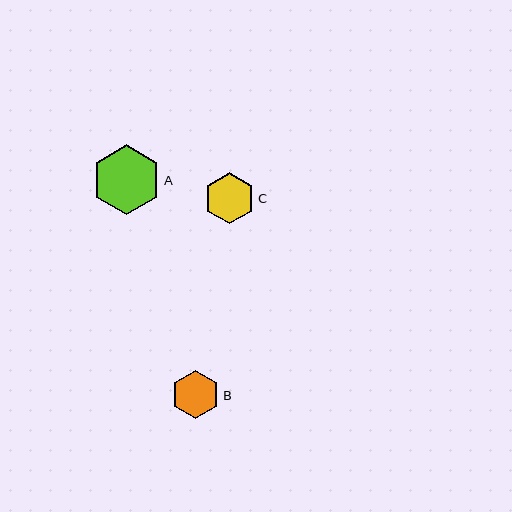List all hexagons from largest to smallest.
From largest to smallest: A, C, B.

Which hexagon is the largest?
Hexagon A is the largest with a size of approximately 69 pixels.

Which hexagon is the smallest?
Hexagon B is the smallest with a size of approximately 48 pixels.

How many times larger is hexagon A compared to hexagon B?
Hexagon A is approximately 1.4 times the size of hexagon B.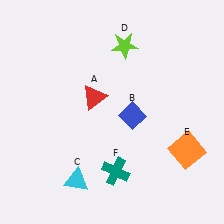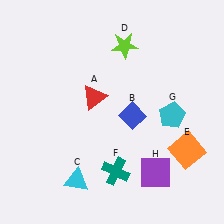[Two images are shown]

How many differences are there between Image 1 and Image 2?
There are 2 differences between the two images.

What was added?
A cyan pentagon (G), a purple square (H) were added in Image 2.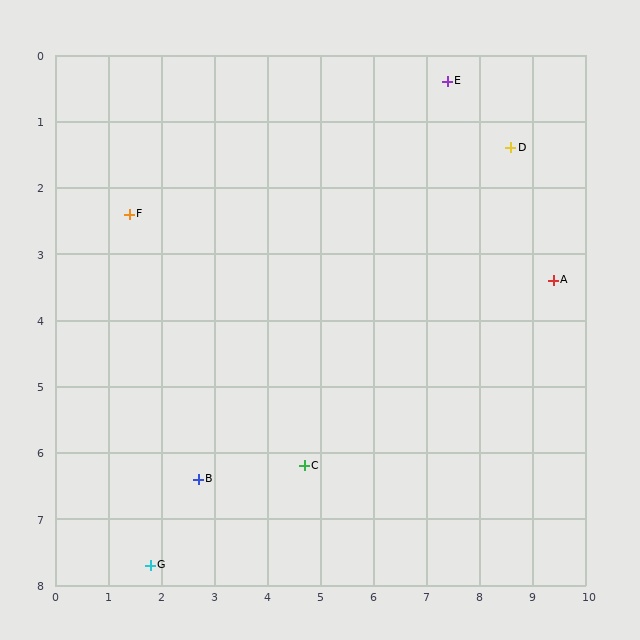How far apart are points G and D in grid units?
Points G and D are about 9.3 grid units apart.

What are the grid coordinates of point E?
Point E is at approximately (7.4, 0.4).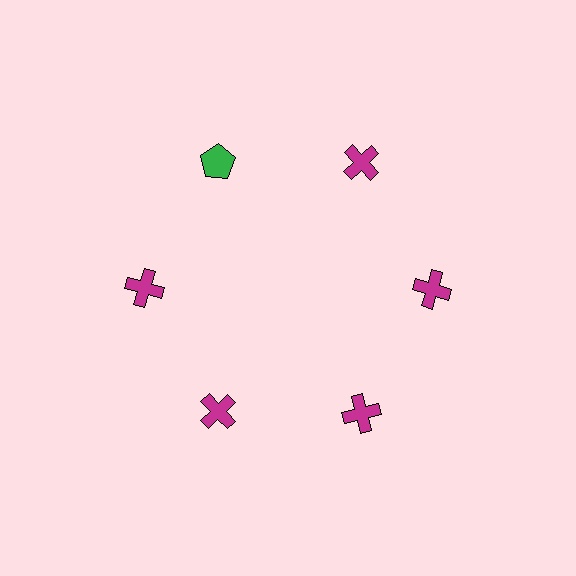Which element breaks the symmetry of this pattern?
The green pentagon at roughly the 11 o'clock position breaks the symmetry. All other shapes are magenta crosses.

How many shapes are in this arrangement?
There are 6 shapes arranged in a ring pattern.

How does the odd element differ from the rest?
It differs in both color (green instead of magenta) and shape (pentagon instead of cross).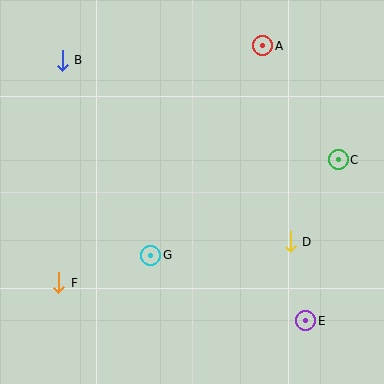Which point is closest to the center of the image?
Point G at (151, 255) is closest to the center.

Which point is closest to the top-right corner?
Point A is closest to the top-right corner.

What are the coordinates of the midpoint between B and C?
The midpoint between B and C is at (200, 110).